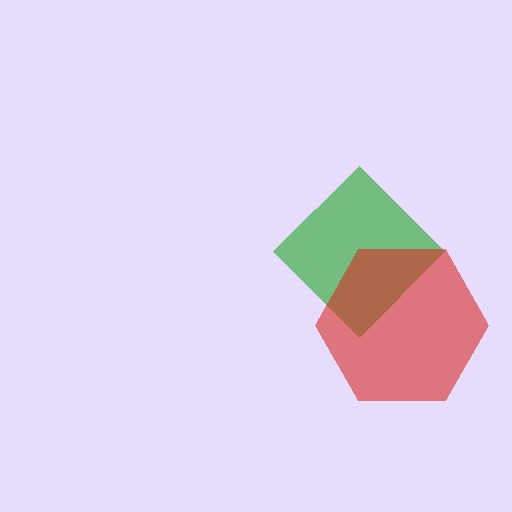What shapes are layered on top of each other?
The layered shapes are: a green diamond, a red hexagon.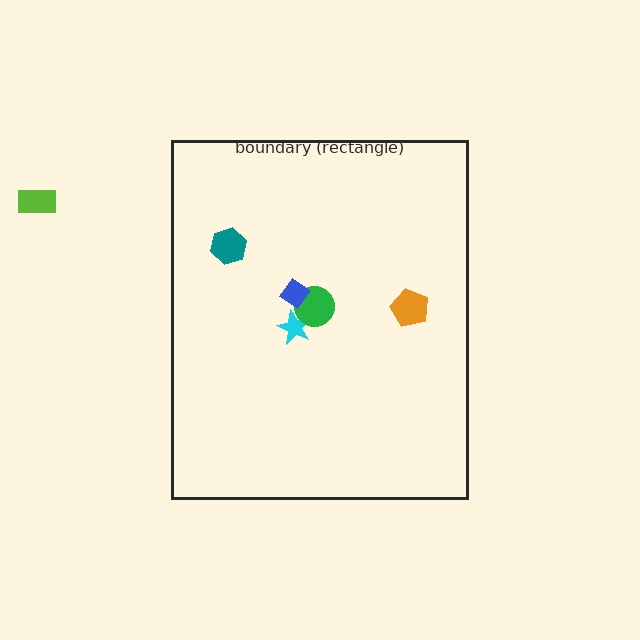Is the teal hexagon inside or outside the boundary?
Inside.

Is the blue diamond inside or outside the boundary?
Inside.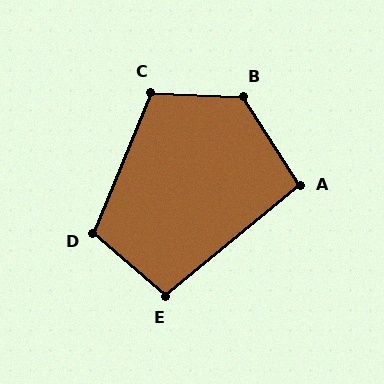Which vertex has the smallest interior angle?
A, at approximately 97 degrees.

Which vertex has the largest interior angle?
B, at approximately 125 degrees.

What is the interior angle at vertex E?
Approximately 100 degrees (obtuse).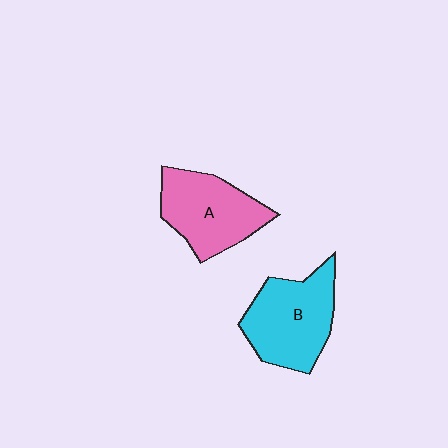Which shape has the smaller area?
Shape A (pink).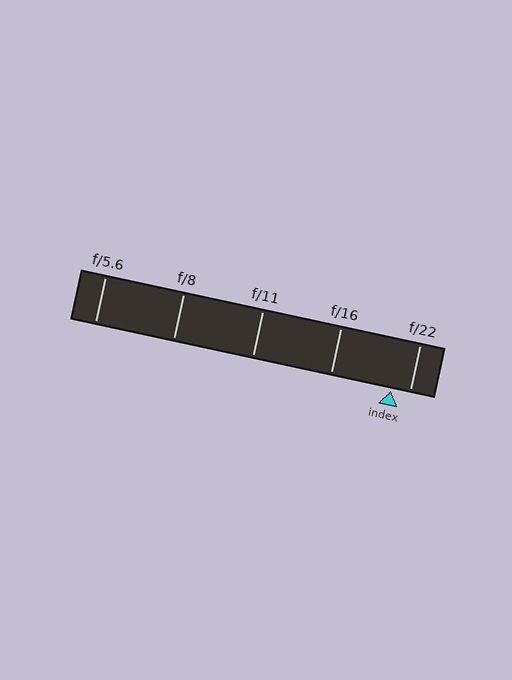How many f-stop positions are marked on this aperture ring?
There are 5 f-stop positions marked.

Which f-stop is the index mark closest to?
The index mark is closest to f/22.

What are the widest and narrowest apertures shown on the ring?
The widest aperture shown is f/5.6 and the narrowest is f/22.